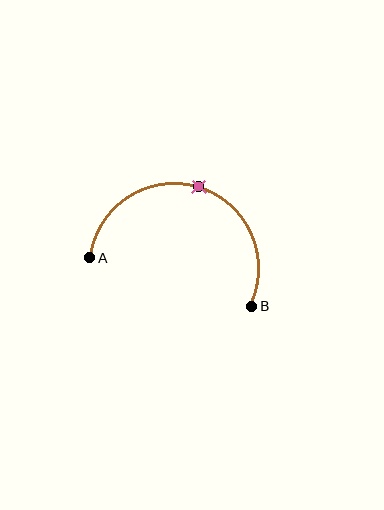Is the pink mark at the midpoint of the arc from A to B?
Yes. The pink mark lies on the arc at equal arc-length from both A and B — it is the arc midpoint.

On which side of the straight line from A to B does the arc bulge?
The arc bulges above the straight line connecting A and B.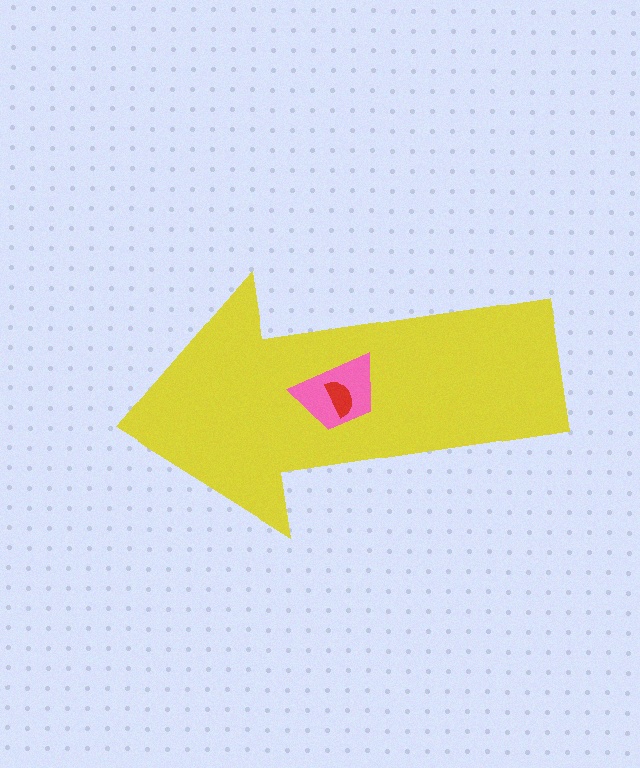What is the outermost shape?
The yellow arrow.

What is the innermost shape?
The red semicircle.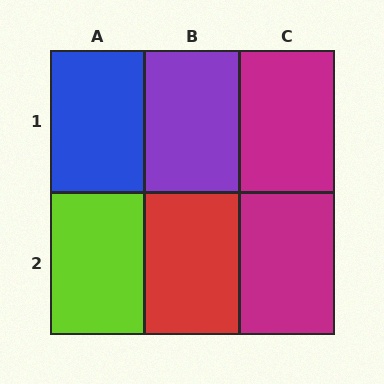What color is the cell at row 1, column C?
Magenta.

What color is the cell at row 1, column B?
Purple.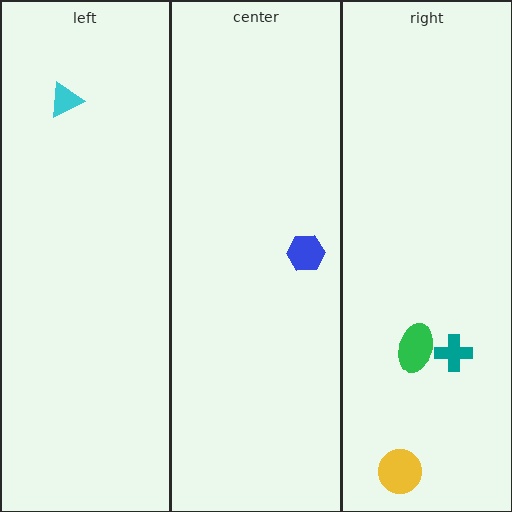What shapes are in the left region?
The cyan triangle.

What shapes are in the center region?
The blue hexagon.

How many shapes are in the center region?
1.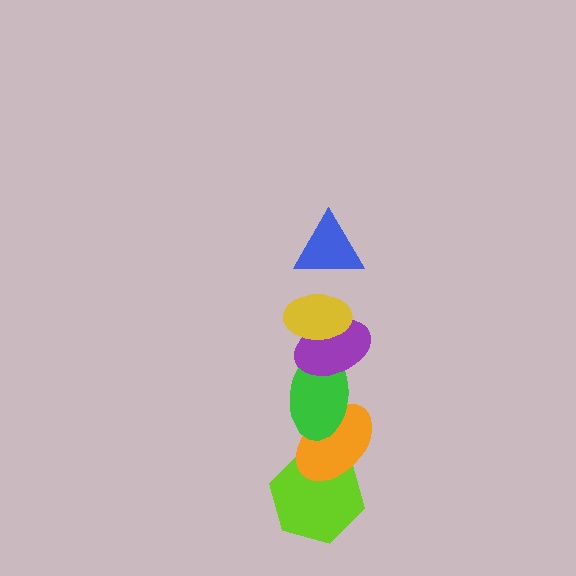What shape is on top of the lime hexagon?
The orange ellipse is on top of the lime hexagon.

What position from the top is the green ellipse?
The green ellipse is 4th from the top.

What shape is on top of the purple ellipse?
The yellow ellipse is on top of the purple ellipse.